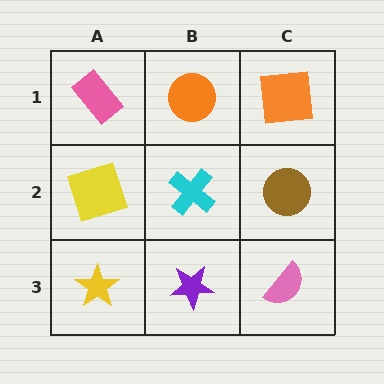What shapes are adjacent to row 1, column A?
A yellow square (row 2, column A), an orange circle (row 1, column B).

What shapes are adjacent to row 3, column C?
A brown circle (row 2, column C), a purple star (row 3, column B).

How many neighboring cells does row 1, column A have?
2.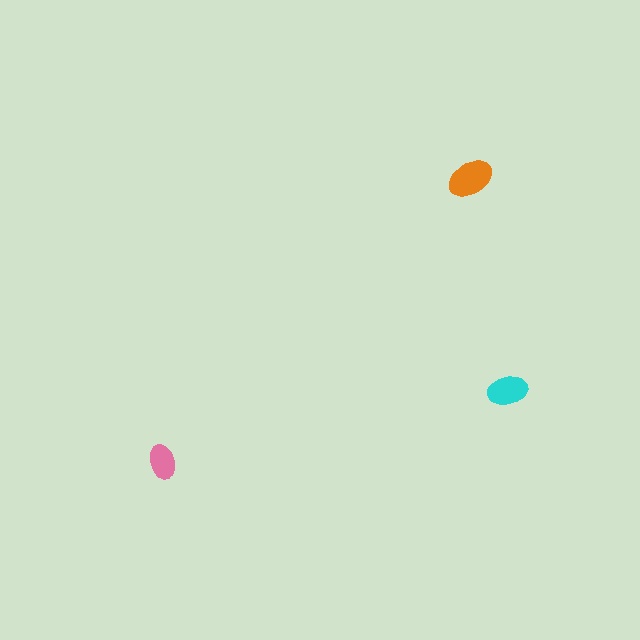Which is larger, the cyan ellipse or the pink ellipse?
The cyan one.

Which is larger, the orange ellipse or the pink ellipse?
The orange one.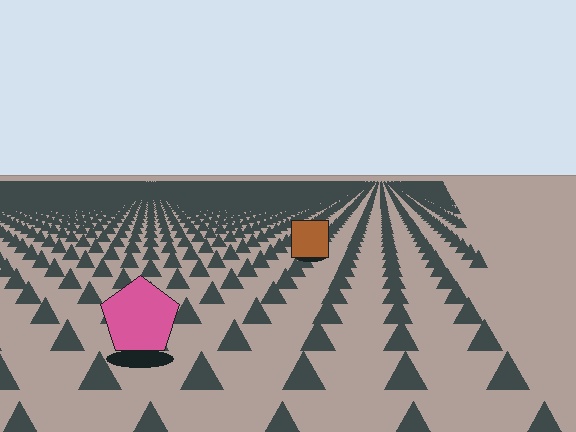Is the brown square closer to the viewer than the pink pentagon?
No. The pink pentagon is closer — you can tell from the texture gradient: the ground texture is coarser near it.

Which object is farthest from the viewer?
The brown square is farthest from the viewer. It appears smaller and the ground texture around it is denser.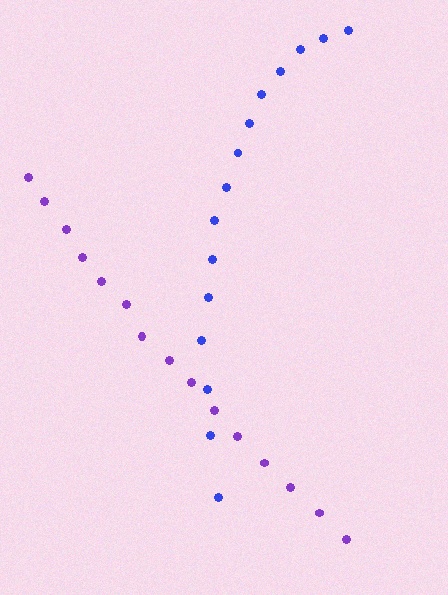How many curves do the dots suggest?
There are 2 distinct paths.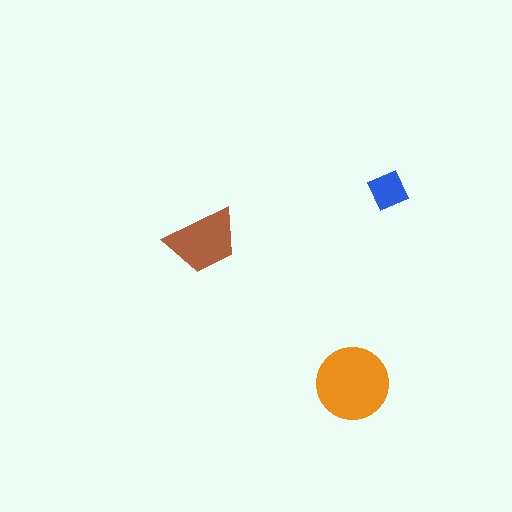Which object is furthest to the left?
The brown trapezoid is leftmost.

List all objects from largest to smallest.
The orange circle, the brown trapezoid, the blue diamond.